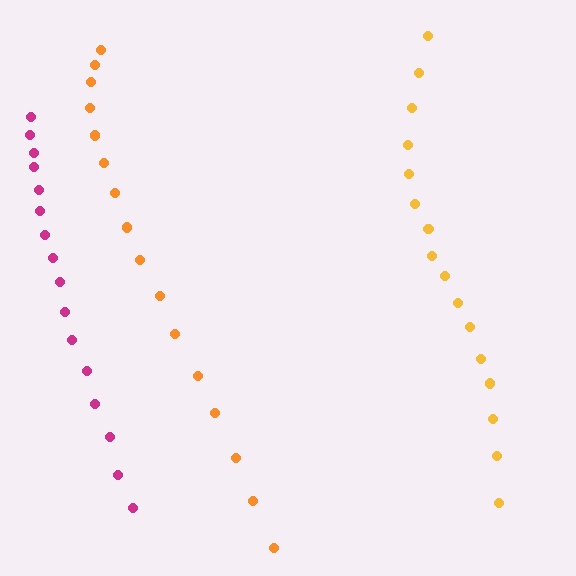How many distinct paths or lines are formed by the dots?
There are 3 distinct paths.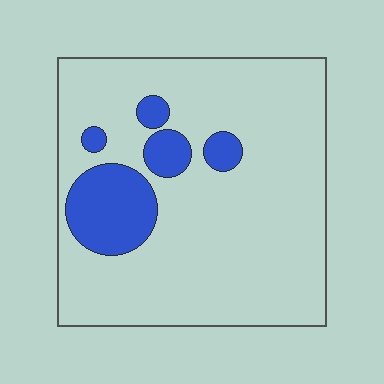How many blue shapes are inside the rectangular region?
5.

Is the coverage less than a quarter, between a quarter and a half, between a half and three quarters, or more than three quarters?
Less than a quarter.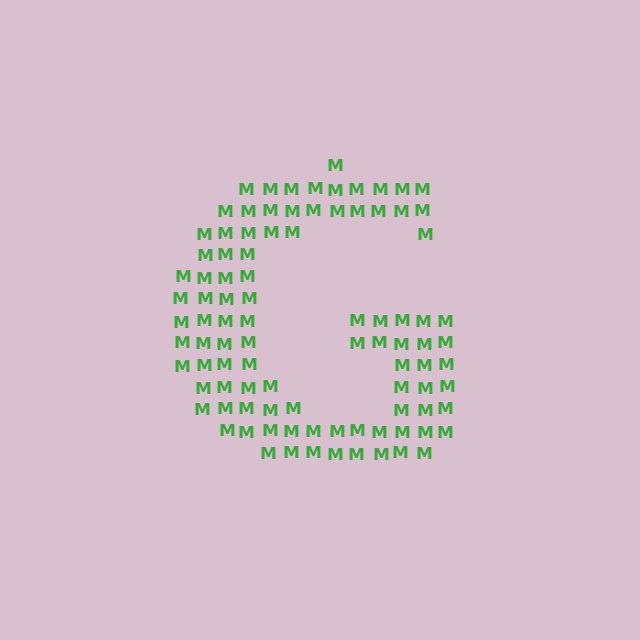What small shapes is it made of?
It is made of small letter M's.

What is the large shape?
The large shape is the letter G.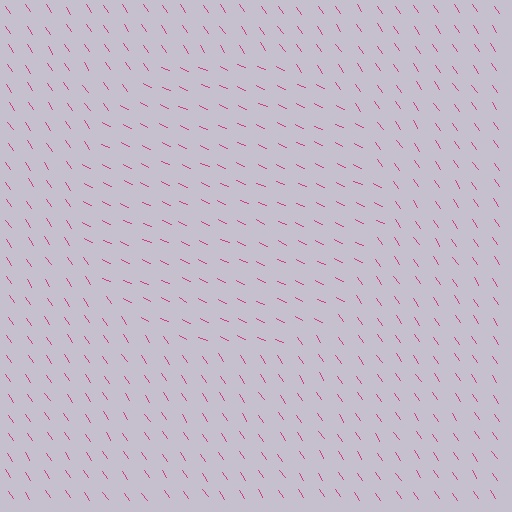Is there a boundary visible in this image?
Yes, there is a texture boundary formed by a change in line orientation.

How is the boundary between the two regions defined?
The boundary is defined purely by a change in line orientation (approximately 31 degrees difference). All lines are the same color and thickness.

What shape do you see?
I see a circle.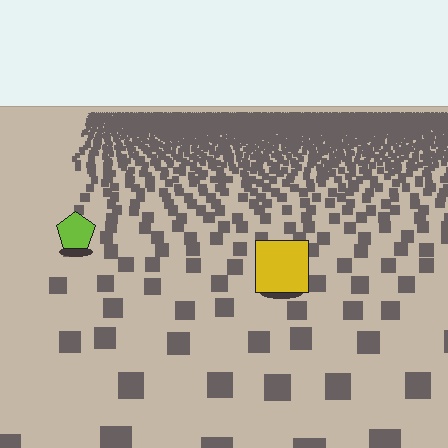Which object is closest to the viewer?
The yellow square is closest. The texture marks near it are larger and more spread out.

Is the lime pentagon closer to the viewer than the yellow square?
No. The yellow square is closer — you can tell from the texture gradient: the ground texture is coarser near it.